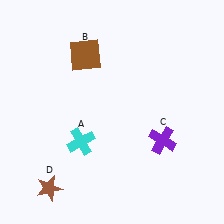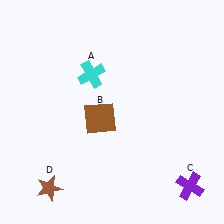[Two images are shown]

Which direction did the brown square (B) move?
The brown square (B) moved down.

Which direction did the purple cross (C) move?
The purple cross (C) moved down.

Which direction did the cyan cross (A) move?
The cyan cross (A) moved up.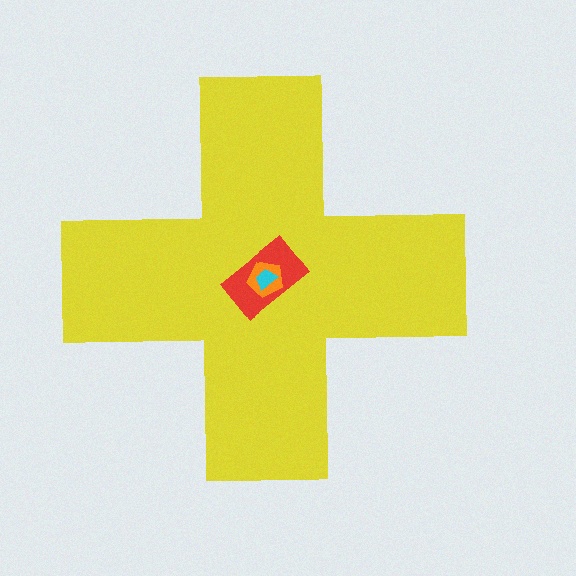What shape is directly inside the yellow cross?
The red rectangle.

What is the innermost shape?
The cyan trapezoid.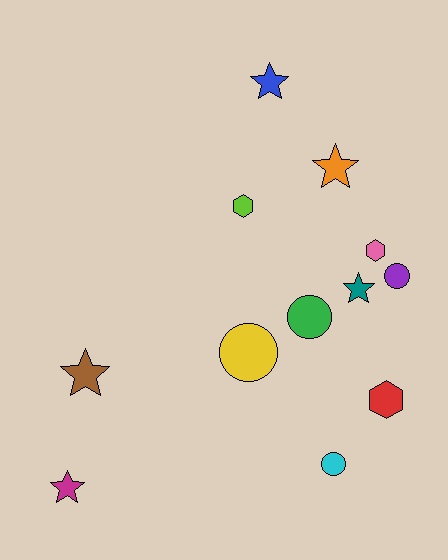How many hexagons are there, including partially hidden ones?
There are 3 hexagons.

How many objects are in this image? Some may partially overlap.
There are 12 objects.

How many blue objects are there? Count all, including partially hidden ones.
There is 1 blue object.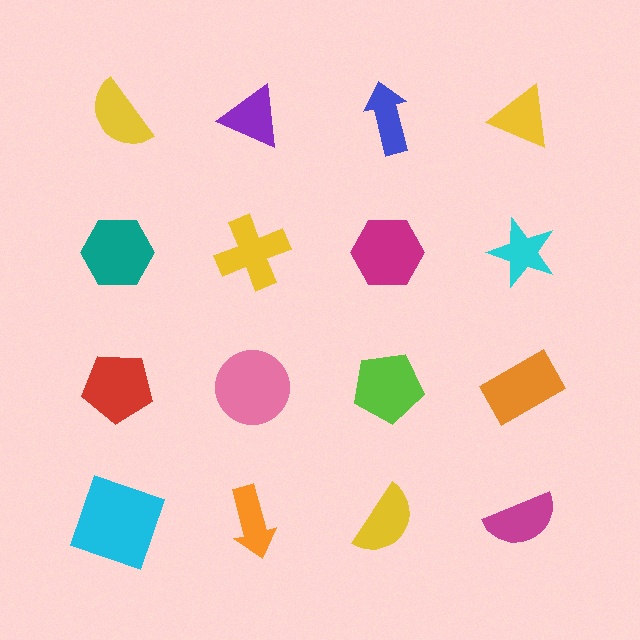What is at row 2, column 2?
A yellow cross.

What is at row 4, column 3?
A yellow semicircle.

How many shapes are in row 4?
4 shapes.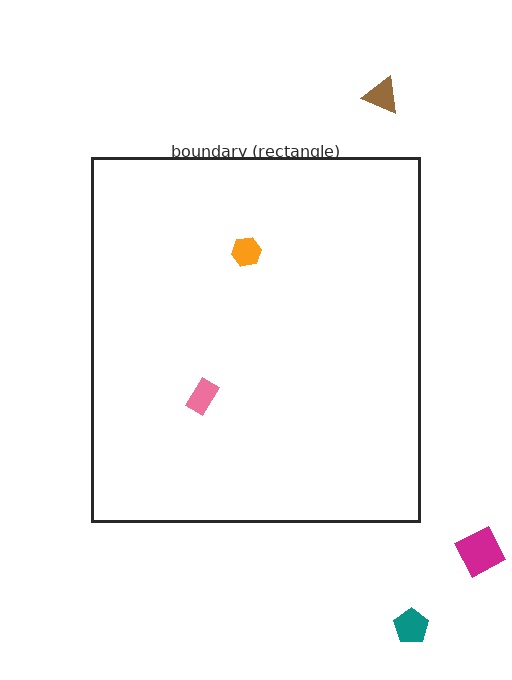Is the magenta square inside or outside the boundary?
Outside.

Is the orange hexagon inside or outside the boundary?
Inside.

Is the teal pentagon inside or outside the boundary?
Outside.